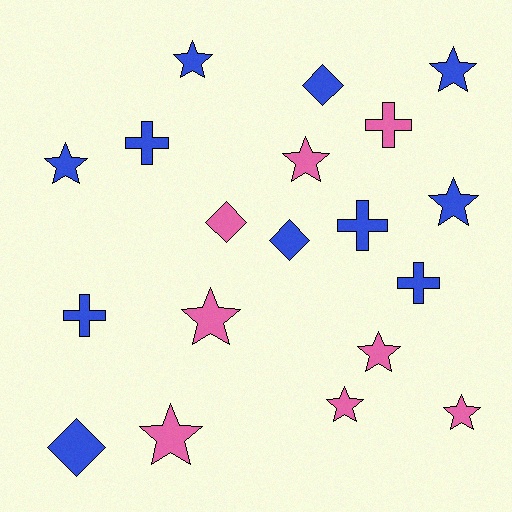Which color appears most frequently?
Blue, with 11 objects.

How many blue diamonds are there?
There are 3 blue diamonds.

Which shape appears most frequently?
Star, with 10 objects.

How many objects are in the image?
There are 19 objects.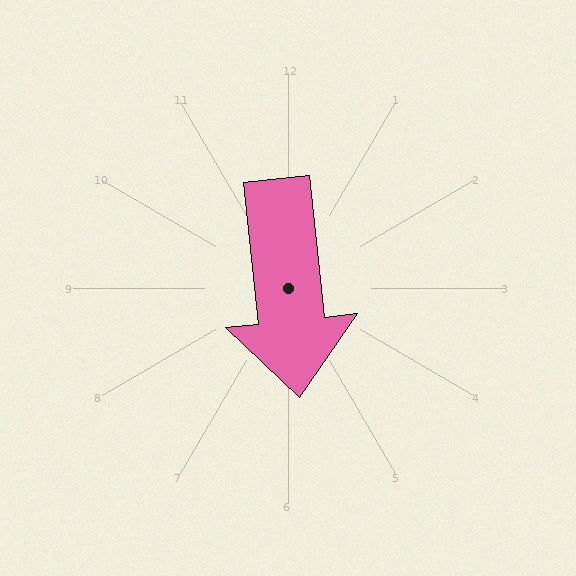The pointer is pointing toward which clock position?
Roughly 6 o'clock.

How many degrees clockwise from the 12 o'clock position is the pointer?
Approximately 174 degrees.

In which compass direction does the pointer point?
South.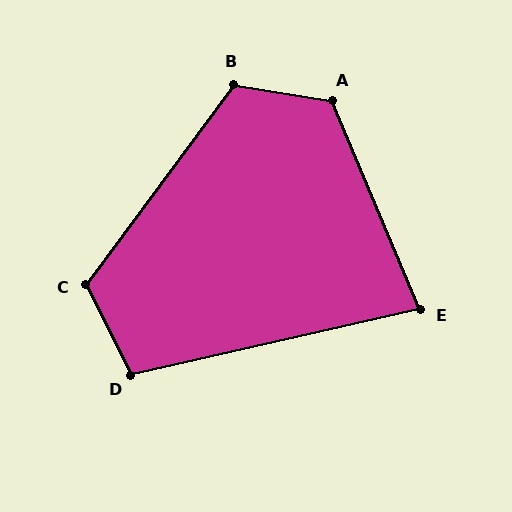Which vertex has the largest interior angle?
A, at approximately 122 degrees.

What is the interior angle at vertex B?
Approximately 117 degrees (obtuse).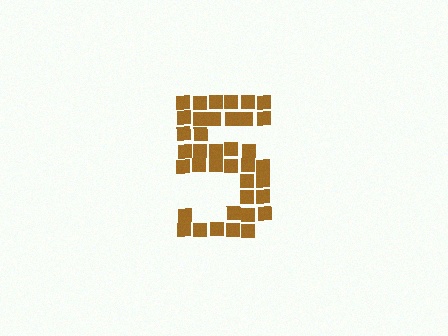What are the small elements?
The small elements are squares.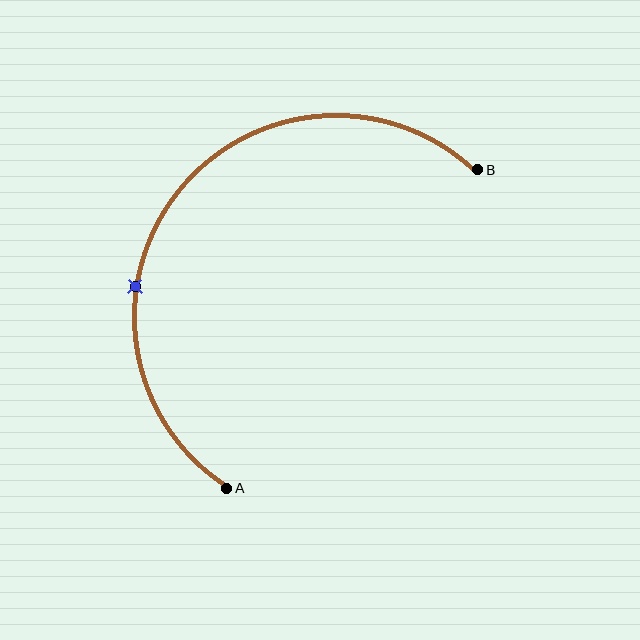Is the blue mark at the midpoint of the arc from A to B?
No. The blue mark lies on the arc but is closer to endpoint A. The arc midpoint would be at the point on the curve equidistant along the arc from both A and B.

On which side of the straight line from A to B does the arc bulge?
The arc bulges above and to the left of the straight line connecting A and B.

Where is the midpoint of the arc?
The arc midpoint is the point on the curve farthest from the straight line joining A and B. It sits above and to the left of that line.